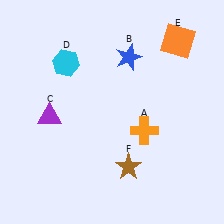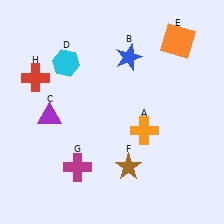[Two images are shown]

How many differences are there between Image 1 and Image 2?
There are 2 differences between the two images.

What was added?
A magenta cross (G), a red cross (H) were added in Image 2.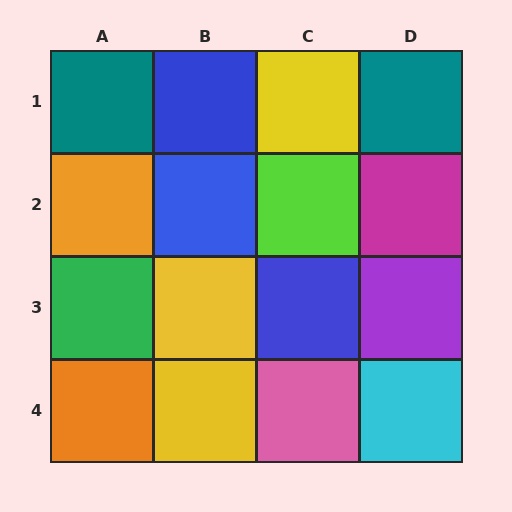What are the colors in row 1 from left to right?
Teal, blue, yellow, teal.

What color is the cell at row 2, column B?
Blue.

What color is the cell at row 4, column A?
Orange.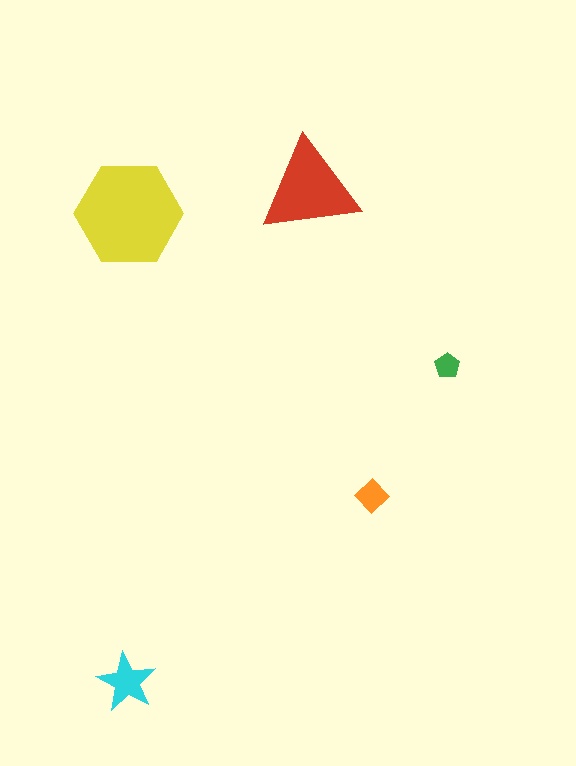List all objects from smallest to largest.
The green pentagon, the orange diamond, the cyan star, the red triangle, the yellow hexagon.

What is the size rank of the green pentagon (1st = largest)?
5th.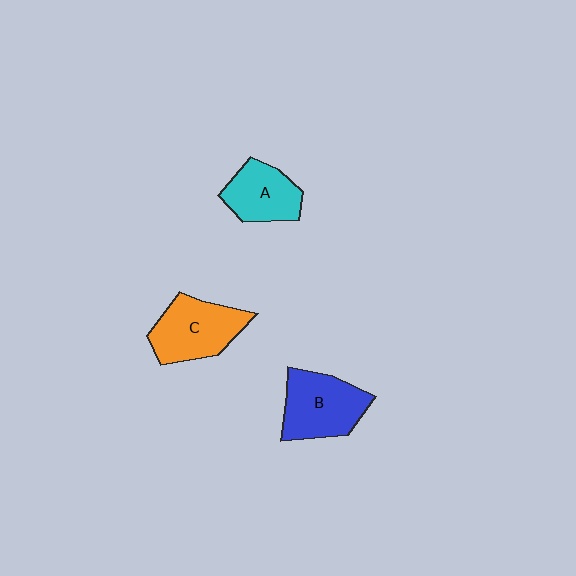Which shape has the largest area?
Shape B (blue).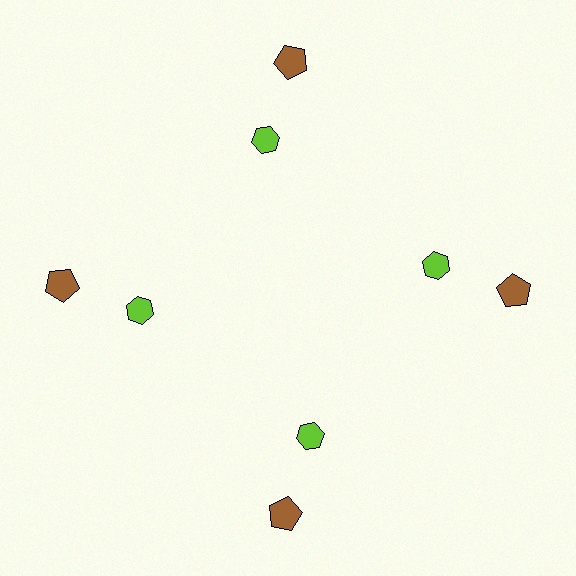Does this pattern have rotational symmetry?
Yes, this pattern has 4-fold rotational symmetry. It looks the same after rotating 90 degrees around the center.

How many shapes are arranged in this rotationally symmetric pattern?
There are 8 shapes, arranged in 4 groups of 2.